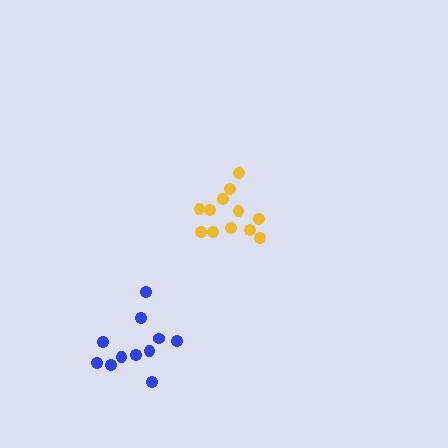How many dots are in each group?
Group 1: 11 dots, Group 2: 12 dots (23 total).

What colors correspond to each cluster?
The clusters are colored: blue, yellow.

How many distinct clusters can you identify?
There are 2 distinct clusters.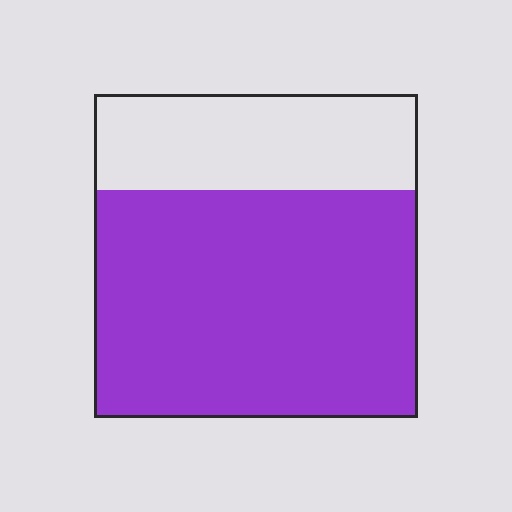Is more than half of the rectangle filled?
Yes.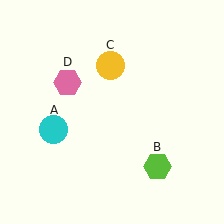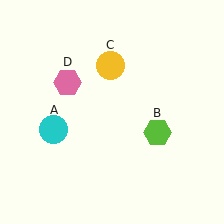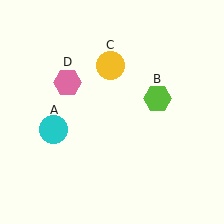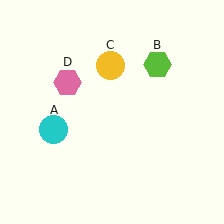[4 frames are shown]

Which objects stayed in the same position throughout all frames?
Cyan circle (object A) and yellow circle (object C) and pink hexagon (object D) remained stationary.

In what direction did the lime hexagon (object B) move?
The lime hexagon (object B) moved up.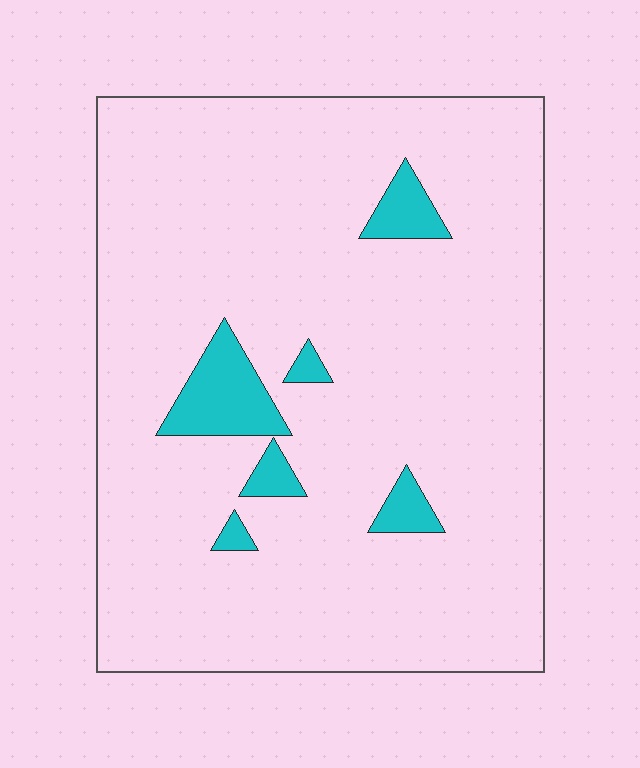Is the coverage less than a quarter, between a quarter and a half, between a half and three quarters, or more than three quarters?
Less than a quarter.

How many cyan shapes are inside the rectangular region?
6.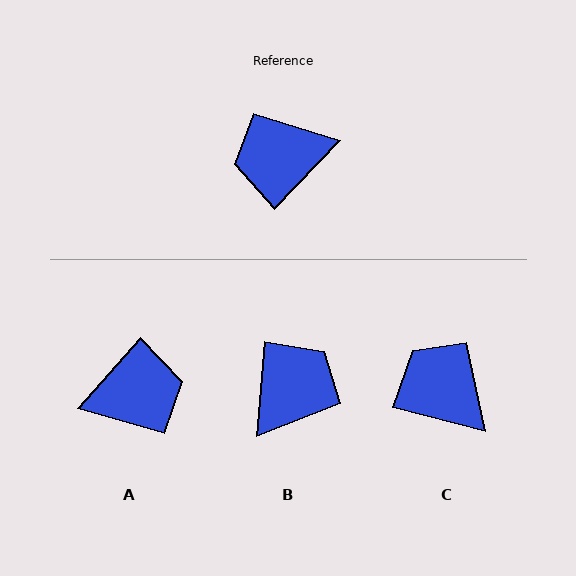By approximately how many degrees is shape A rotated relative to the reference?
Approximately 178 degrees clockwise.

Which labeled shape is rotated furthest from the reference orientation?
A, about 178 degrees away.